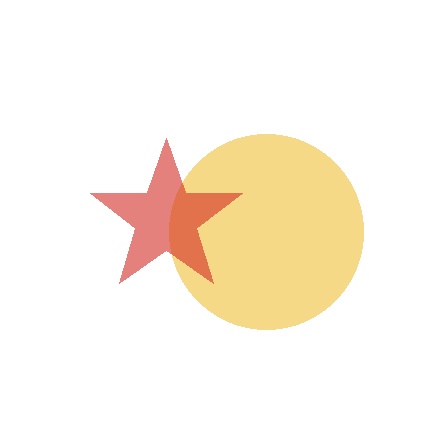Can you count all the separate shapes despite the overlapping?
Yes, there are 2 separate shapes.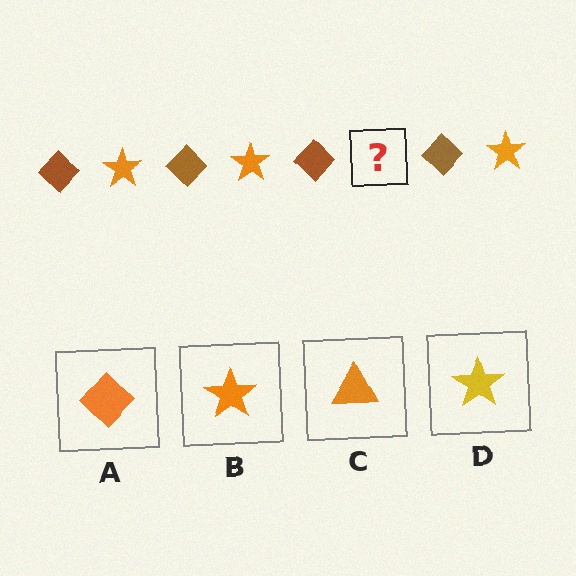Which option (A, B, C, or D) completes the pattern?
B.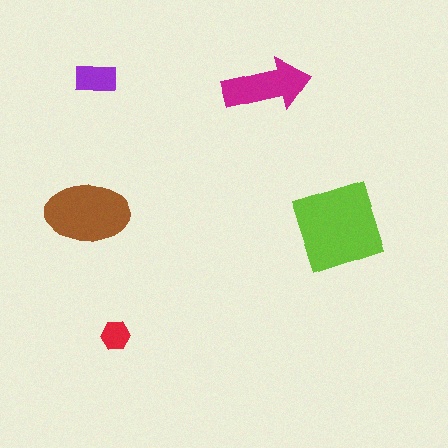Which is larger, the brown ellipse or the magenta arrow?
The brown ellipse.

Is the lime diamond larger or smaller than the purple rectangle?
Larger.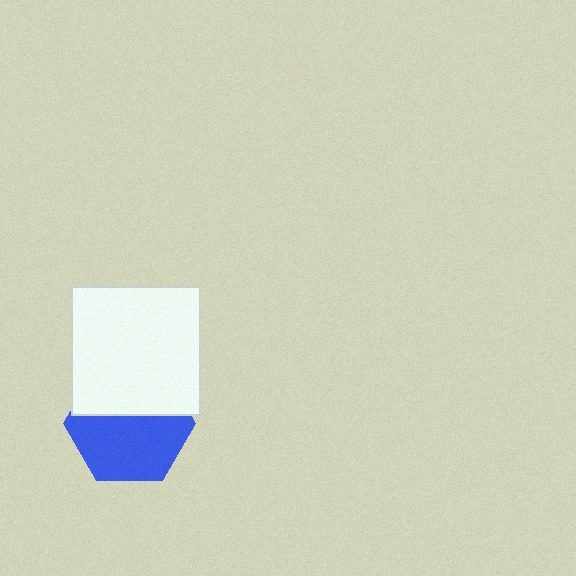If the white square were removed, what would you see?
You would see the complete blue hexagon.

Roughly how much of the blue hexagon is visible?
About half of it is visible (roughly 59%).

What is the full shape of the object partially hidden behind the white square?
The partially hidden object is a blue hexagon.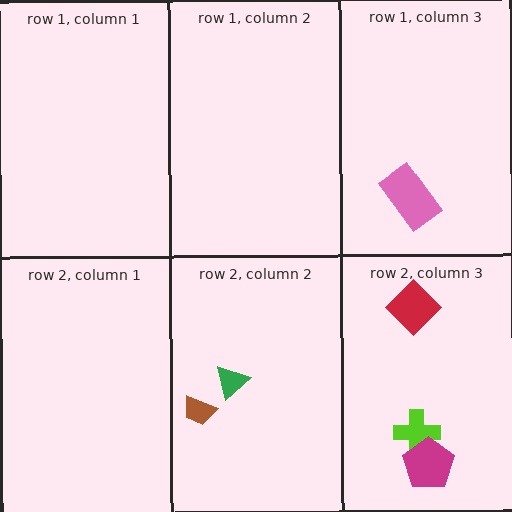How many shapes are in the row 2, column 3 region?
3.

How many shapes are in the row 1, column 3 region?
1.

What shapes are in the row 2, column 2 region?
The brown trapezoid, the green triangle.